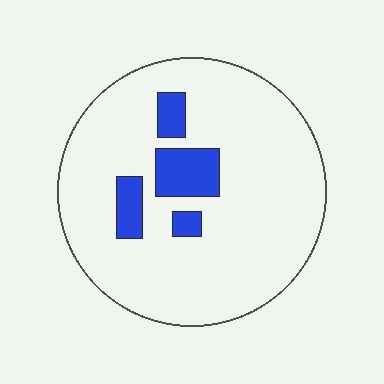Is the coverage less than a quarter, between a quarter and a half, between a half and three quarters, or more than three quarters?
Less than a quarter.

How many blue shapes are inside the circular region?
4.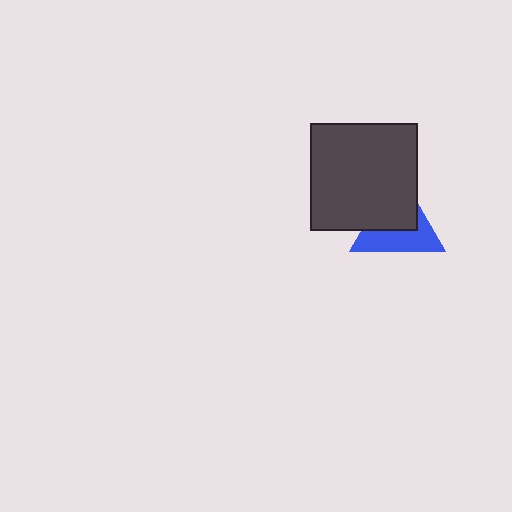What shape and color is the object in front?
The object in front is a dark gray square.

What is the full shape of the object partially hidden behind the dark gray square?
The partially hidden object is a blue triangle.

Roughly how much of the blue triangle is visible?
About half of it is visible (roughly 48%).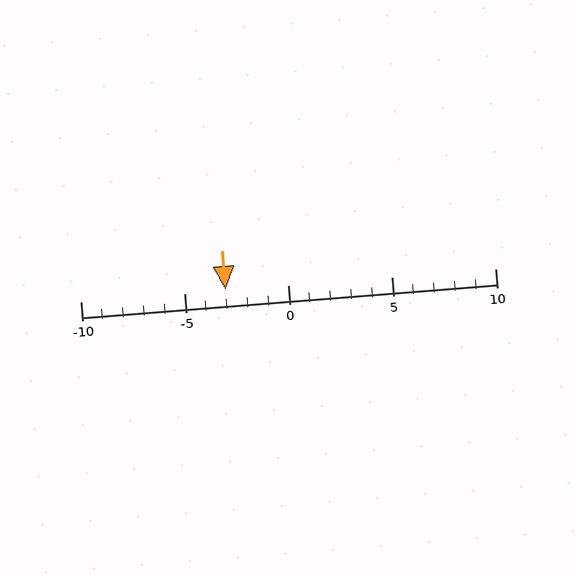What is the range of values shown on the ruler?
The ruler shows values from -10 to 10.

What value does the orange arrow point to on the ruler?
The orange arrow points to approximately -3.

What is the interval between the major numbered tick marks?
The major tick marks are spaced 5 units apart.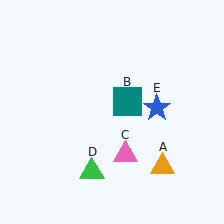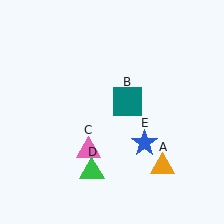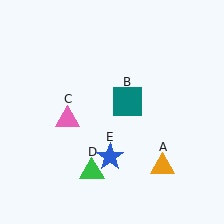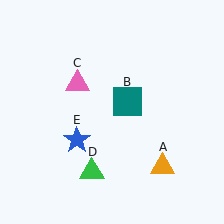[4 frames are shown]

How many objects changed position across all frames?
2 objects changed position: pink triangle (object C), blue star (object E).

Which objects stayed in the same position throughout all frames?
Orange triangle (object A) and teal square (object B) and green triangle (object D) remained stationary.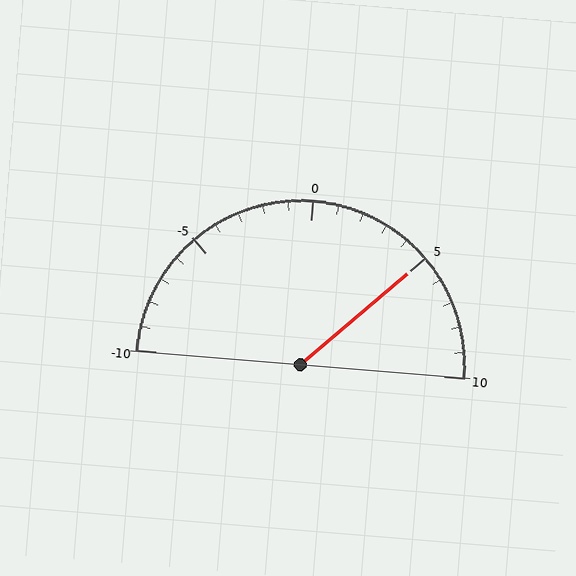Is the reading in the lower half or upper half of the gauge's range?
The reading is in the upper half of the range (-10 to 10).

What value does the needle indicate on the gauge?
The needle indicates approximately 5.